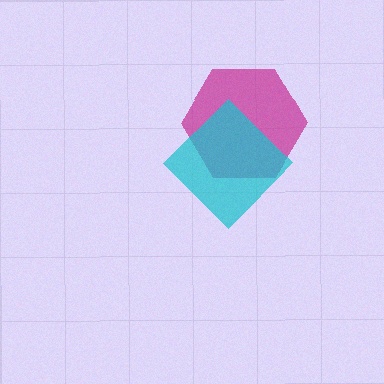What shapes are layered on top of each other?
The layered shapes are: a magenta hexagon, a cyan diamond.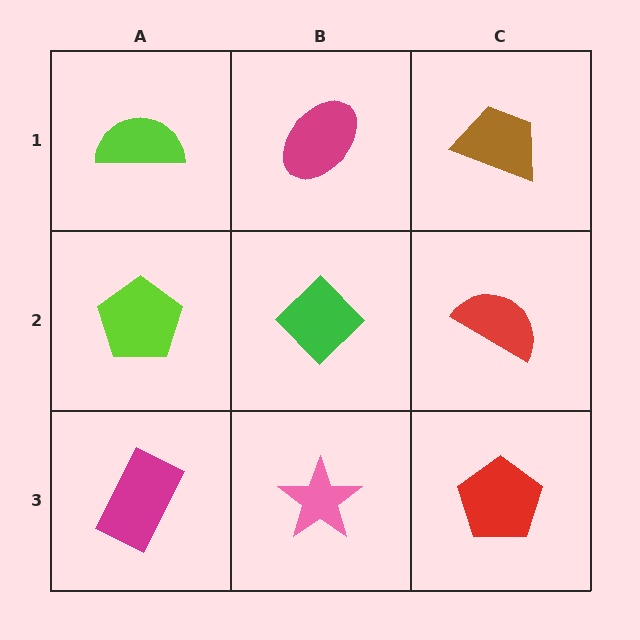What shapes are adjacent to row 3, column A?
A lime pentagon (row 2, column A), a pink star (row 3, column B).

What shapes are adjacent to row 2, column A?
A lime semicircle (row 1, column A), a magenta rectangle (row 3, column A), a green diamond (row 2, column B).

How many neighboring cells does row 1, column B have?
3.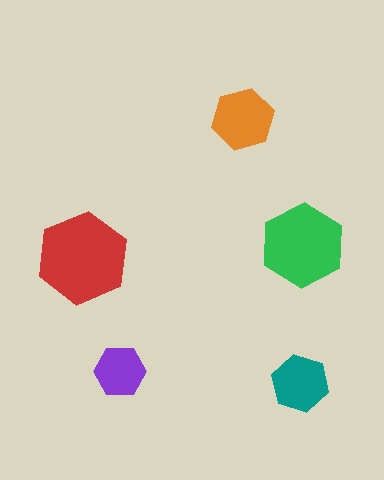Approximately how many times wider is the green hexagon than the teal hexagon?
About 1.5 times wider.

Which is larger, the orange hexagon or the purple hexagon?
The orange one.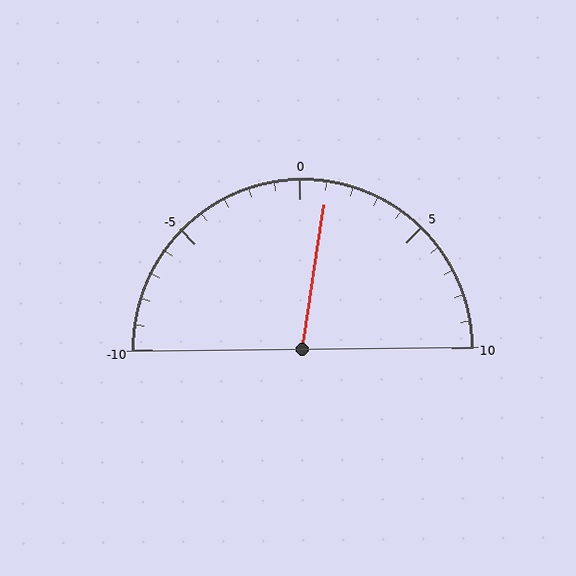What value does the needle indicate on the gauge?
The needle indicates approximately 1.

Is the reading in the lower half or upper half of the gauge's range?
The reading is in the upper half of the range (-10 to 10).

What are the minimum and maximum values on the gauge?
The gauge ranges from -10 to 10.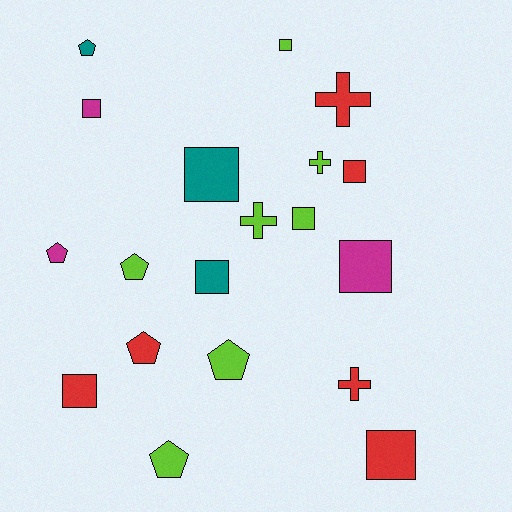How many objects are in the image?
There are 19 objects.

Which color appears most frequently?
Lime, with 7 objects.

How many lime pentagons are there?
There are 3 lime pentagons.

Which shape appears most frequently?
Square, with 9 objects.